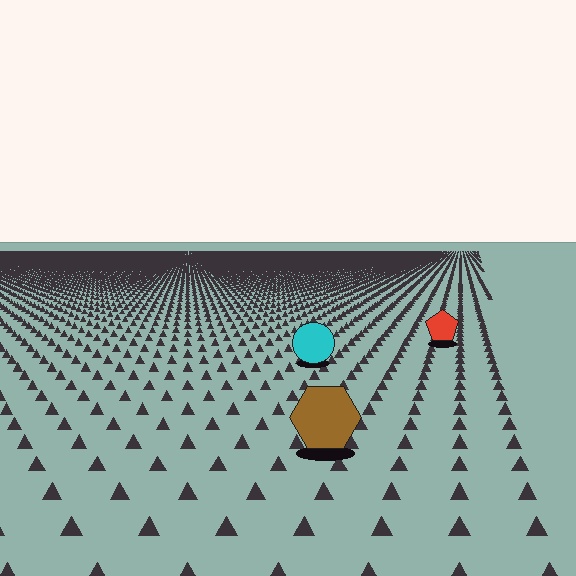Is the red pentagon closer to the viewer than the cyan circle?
No. The cyan circle is closer — you can tell from the texture gradient: the ground texture is coarser near it.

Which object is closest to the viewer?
The brown hexagon is closest. The texture marks near it are larger and more spread out.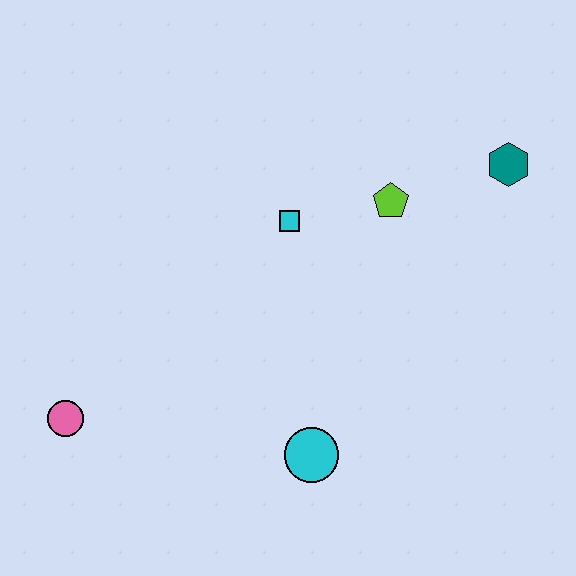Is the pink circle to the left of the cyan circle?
Yes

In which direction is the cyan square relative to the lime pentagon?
The cyan square is to the left of the lime pentagon.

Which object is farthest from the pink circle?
The teal hexagon is farthest from the pink circle.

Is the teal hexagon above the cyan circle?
Yes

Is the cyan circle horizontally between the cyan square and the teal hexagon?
Yes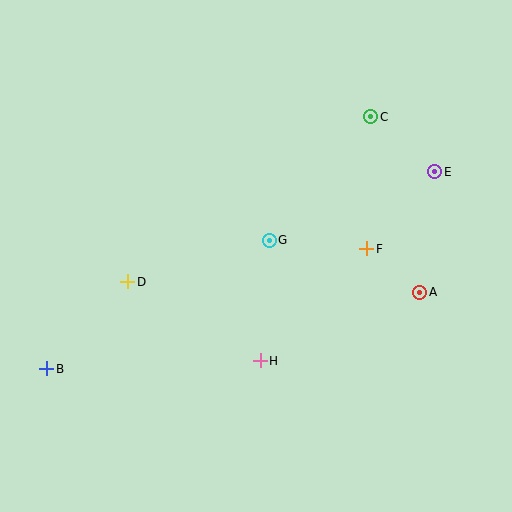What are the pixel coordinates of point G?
Point G is at (269, 240).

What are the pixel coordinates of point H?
Point H is at (260, 361).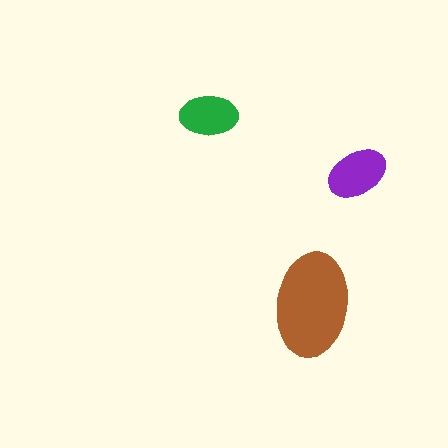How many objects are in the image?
There are 3 objects in the image.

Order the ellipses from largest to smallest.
the brown one, the purple one, the green one.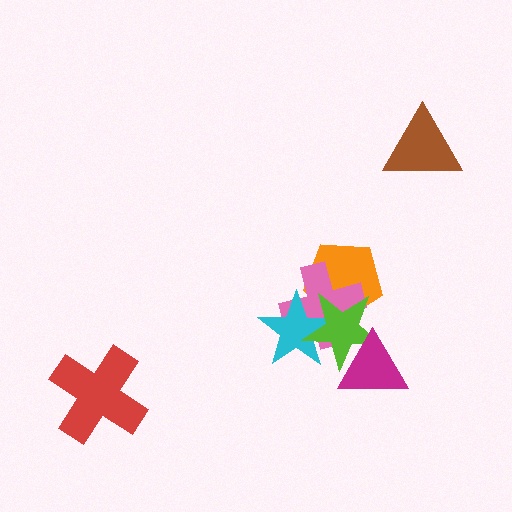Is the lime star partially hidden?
Yes, it is partially covered by another shape.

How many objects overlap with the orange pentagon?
3 objects overlap with the orange pentagon.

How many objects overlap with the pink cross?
3 objects overlap with the pink cross.